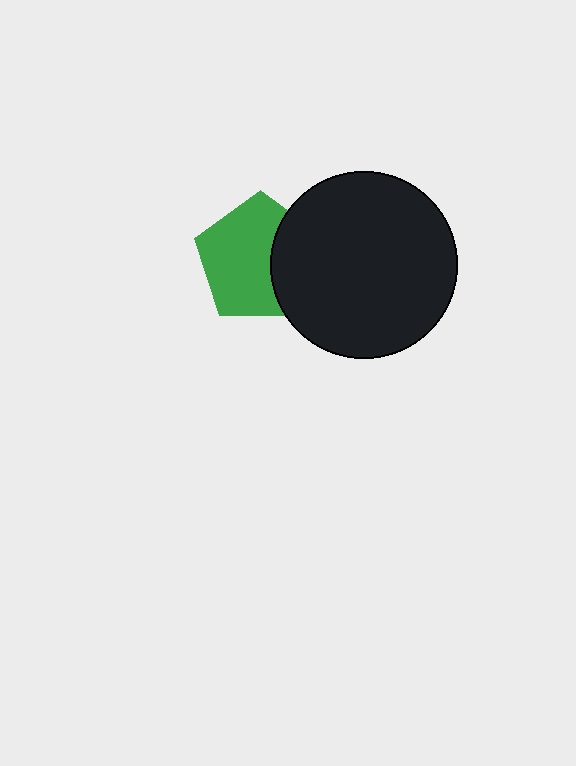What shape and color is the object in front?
The object in front is a black circle.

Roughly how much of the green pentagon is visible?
Most of it is visible (roughly 66%).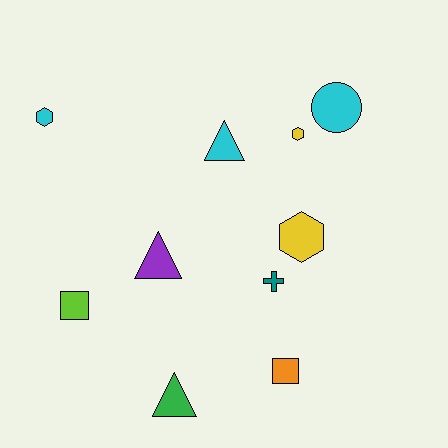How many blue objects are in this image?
There are no blue objects.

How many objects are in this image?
There are 10 objects.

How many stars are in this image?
There are no stars.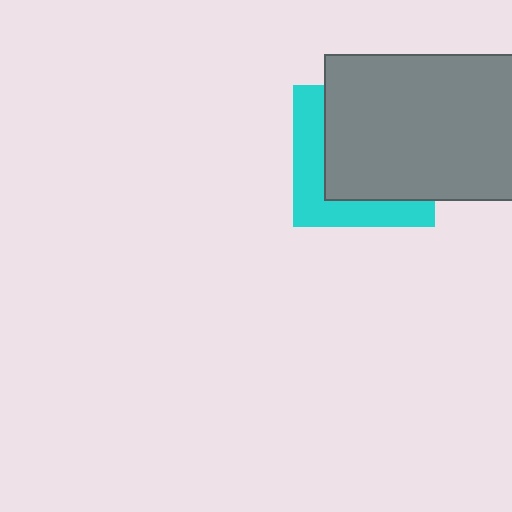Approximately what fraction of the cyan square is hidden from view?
Roughly 64% of the cyan square is hidden behind the gray rectangle.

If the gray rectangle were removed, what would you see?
You would see the complete cyan square.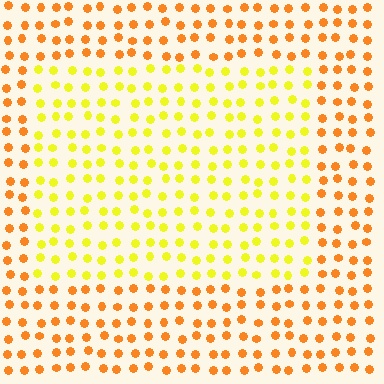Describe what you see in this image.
The image is filled with small orange elements in a uniform arrangement. A rectangle-shaped region is visible where the elements are tinted to a slightly different hue, forming a subtle color boundary.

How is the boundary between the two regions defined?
The boundary is defined purely by a slight shift in hue (about 35 degrees). Spacing, size, and orientation are identical on both sides.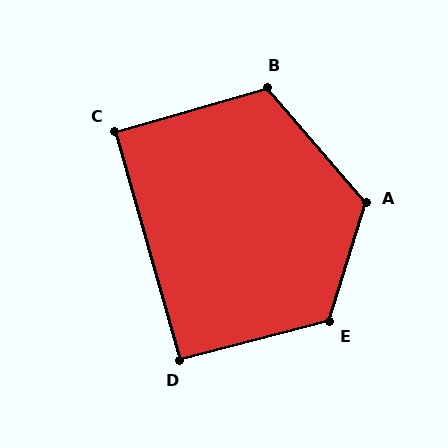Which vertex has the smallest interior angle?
C, at approximately 90 degrees.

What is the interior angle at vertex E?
Approximately 122 degrees (obtuse).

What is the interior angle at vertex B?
Approximately 114 degrees (obtuse).